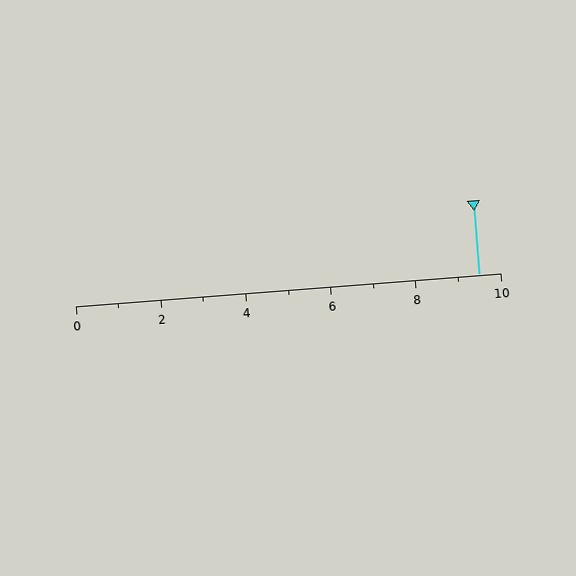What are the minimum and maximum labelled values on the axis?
The axis runs from 0 to 10.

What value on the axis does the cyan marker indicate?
The marker indicates approximately 9.5.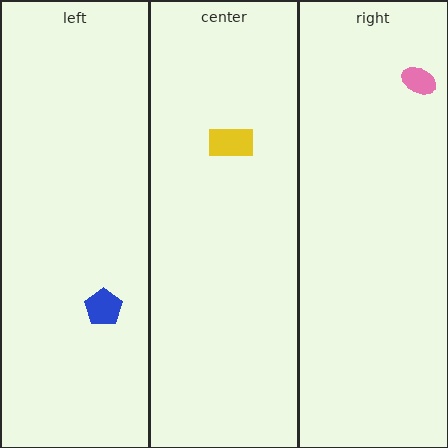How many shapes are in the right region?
1.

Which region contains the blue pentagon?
The left region.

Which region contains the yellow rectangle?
The center region.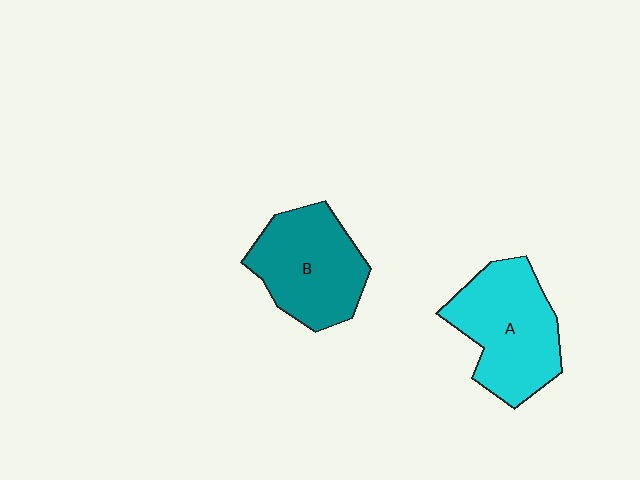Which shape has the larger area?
Shape A (cyan).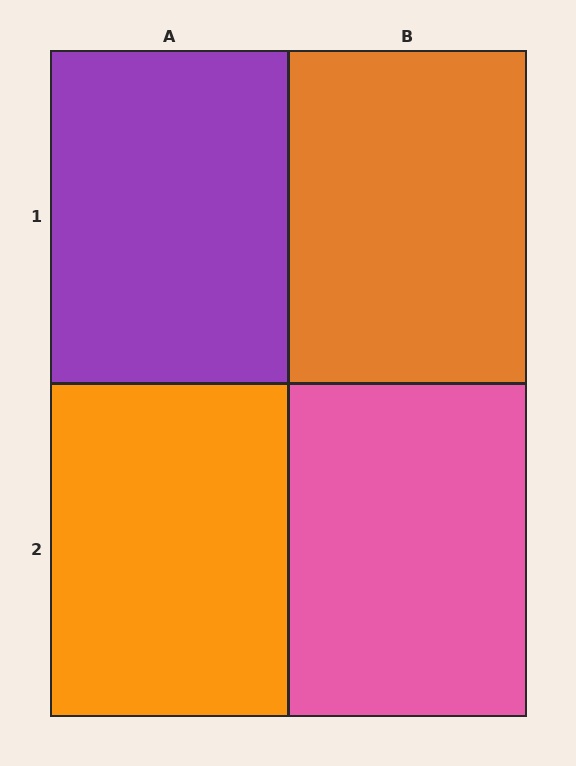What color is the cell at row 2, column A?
Orange.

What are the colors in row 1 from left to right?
Purple, orange.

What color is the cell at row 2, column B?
Pink.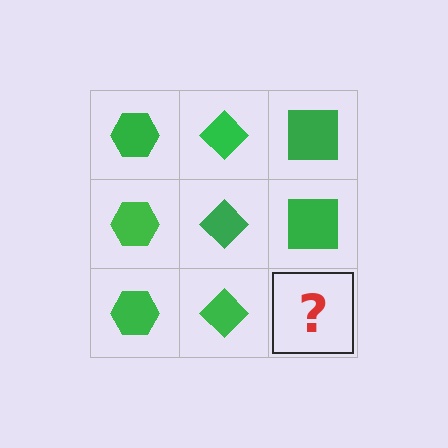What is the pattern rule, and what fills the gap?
The rule is that each column has a consistent shape. The gap should be filled with a green square.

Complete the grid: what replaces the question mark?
The question mark should be replaced with a green square.